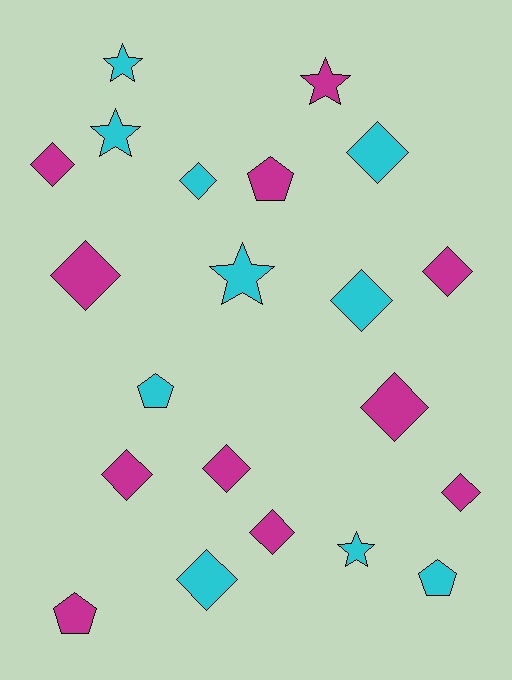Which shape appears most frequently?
Diamond, with 12 objects.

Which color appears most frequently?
Magenta, with 11 objects.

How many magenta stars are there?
There is 1 magenta star.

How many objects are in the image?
There are 21 objects.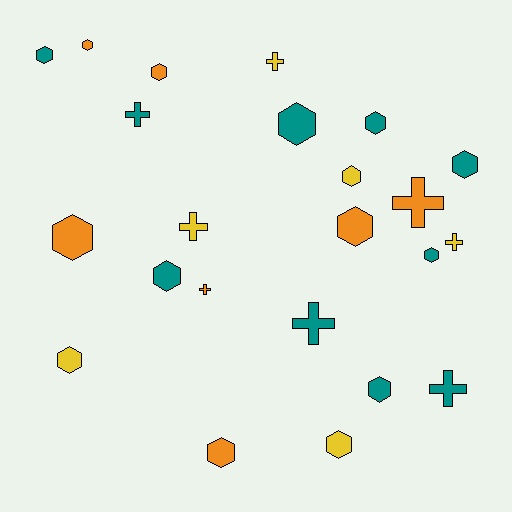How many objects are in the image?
There are 23 objects.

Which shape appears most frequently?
Hexagon, with 15 objects.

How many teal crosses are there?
There are 3 teal crosses.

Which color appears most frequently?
Teal, with 10 objects.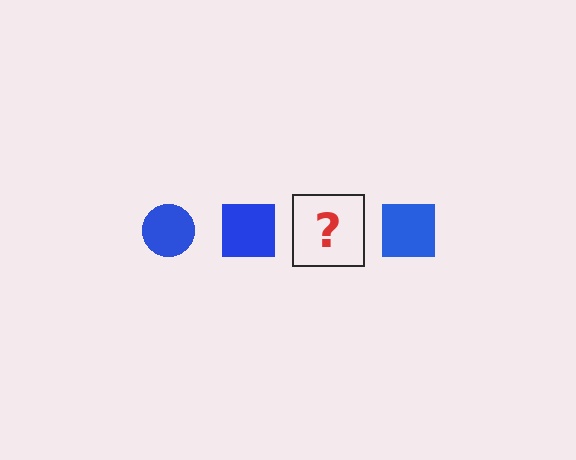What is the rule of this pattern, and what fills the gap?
The rule is that the pattern cycles through circle, square shapes in blue. The gap should be filled with a blue circle.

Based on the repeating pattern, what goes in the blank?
The blank should be a blue circle.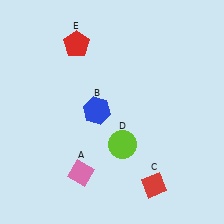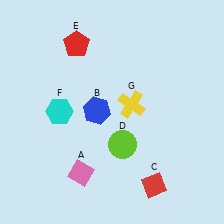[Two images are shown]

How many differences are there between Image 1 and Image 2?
There are 2 differences between the two images.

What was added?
A cyan hexagon (F), a yellow cross (G) were added in Image 2.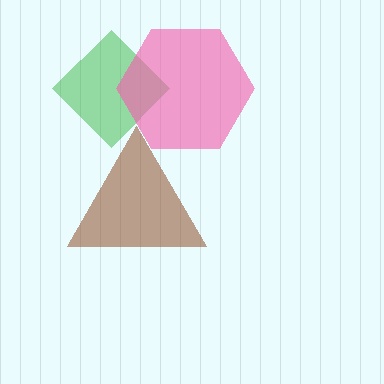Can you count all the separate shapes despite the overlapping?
Yes, there are 3 separate shapes.